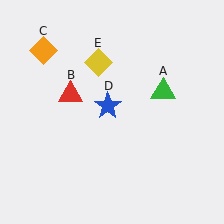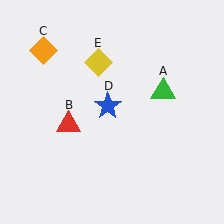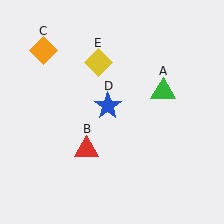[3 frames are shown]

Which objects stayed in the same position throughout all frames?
Green triangle (object A) and orange diamond (object C) and blue star (object D) and yellow diamond (object E) remained stationary.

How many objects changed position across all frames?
1 object changed position: red triangle (object B).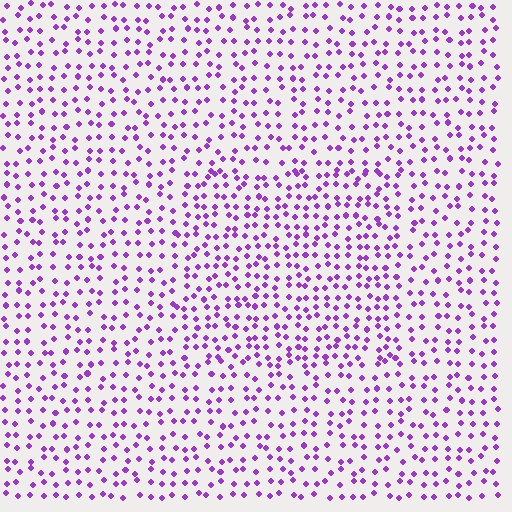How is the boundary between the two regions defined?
The boundary is defined by a change in element density (approximately 1.4x ratio). All elements are the same color, size, and shape.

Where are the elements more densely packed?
The elements are more densely packed inside the rectangle boundary.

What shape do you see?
I see a rectangle.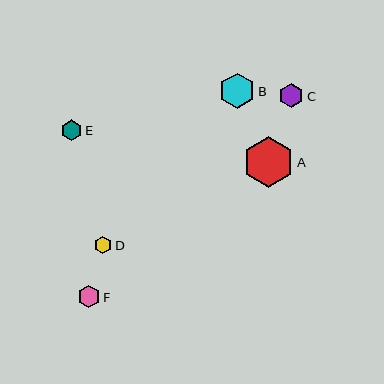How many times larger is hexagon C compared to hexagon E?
Hexagon C is approximately 1.1 times the size of hexagon E.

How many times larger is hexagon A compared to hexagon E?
Hexagon A is approximately 2.4 times the size of hexagon E.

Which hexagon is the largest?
Hexagon A is the largest with a size of approximately 51 pixels.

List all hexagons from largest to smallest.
From largest to smallest: A, B, C, F, E, D.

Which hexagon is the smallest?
Hexagon D is the smallest with a size of approximately 17 pixels.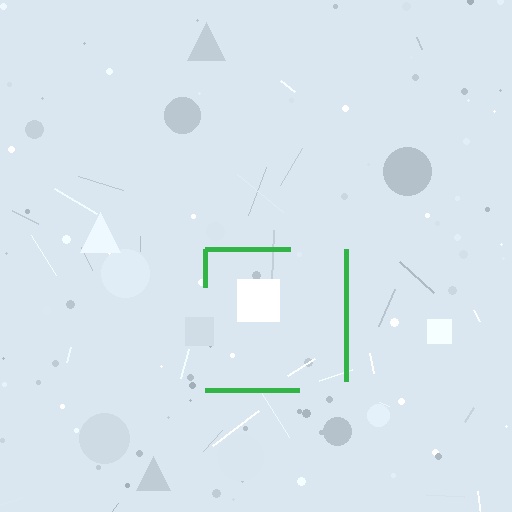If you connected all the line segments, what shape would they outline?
They would outline a square.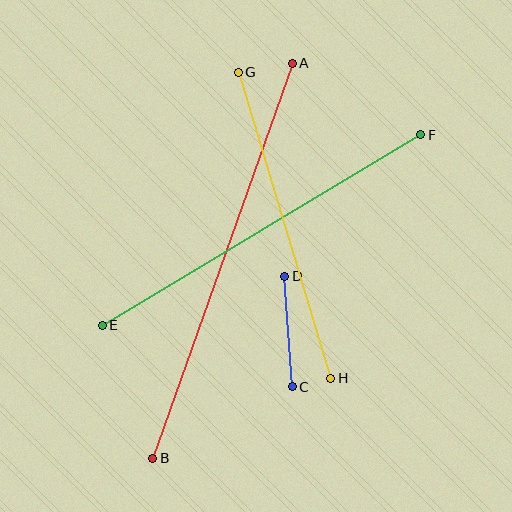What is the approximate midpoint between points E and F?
The midpoint is at approximately (262, 230) pixels.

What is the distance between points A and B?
The distance is approximately 419 pixels.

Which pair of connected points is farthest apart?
Points A and B are farthest apart.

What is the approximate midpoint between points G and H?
The midpoint is at approximately (284, 225) pixels.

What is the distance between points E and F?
The distance is approximately 371 pixels.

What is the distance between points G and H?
The distance is approximately 319 pixels.